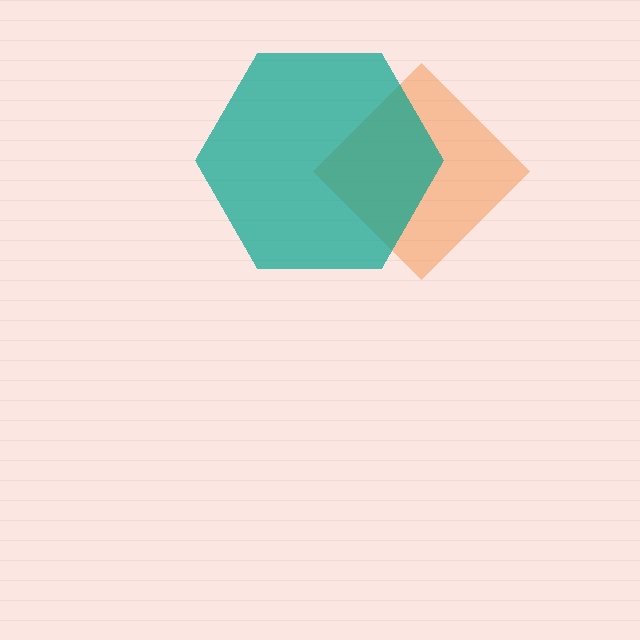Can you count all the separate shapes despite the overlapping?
Yes, there are 2 separate shapes.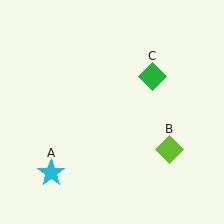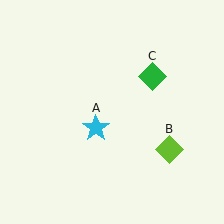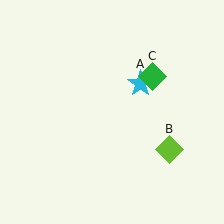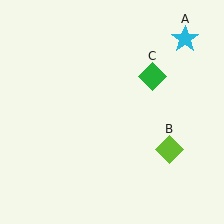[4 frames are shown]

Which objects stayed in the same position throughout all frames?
Lime diamond (object B) and green diamond (object C) remained stationary.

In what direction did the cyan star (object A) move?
The cyan star (object A) moved up and to the right.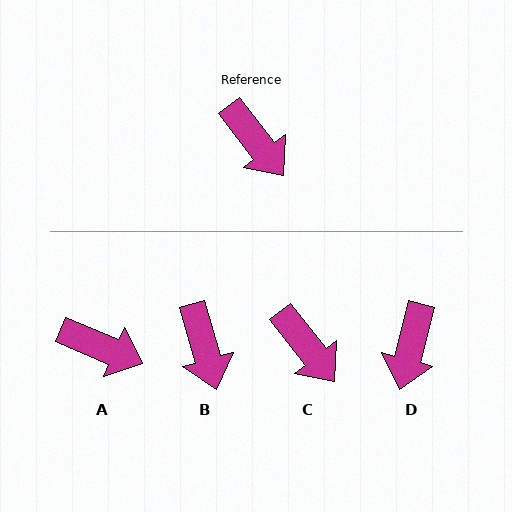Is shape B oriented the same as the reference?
No, it is off by about 22 degrees.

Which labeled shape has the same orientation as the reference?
C.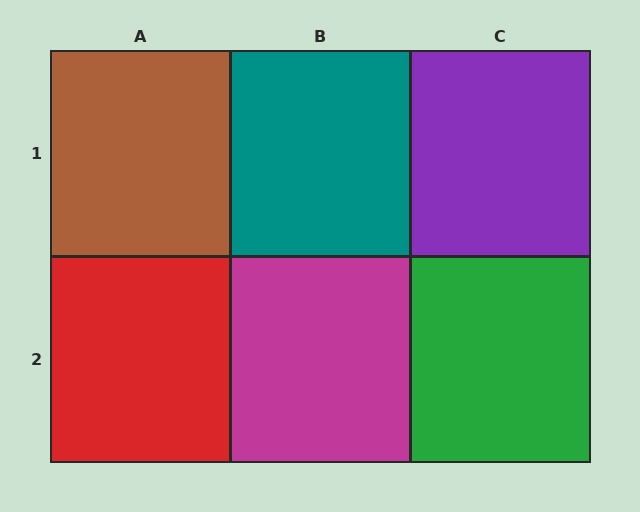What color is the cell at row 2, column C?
Green.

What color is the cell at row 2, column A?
Red.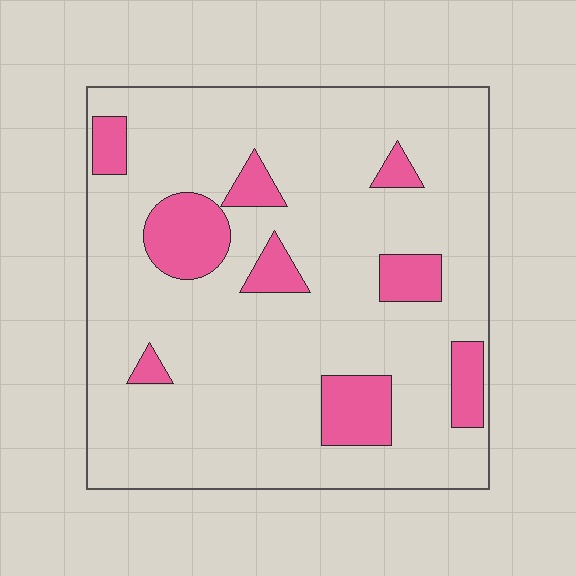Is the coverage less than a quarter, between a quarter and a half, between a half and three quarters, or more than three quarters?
Less than a quarter.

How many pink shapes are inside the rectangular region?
9.